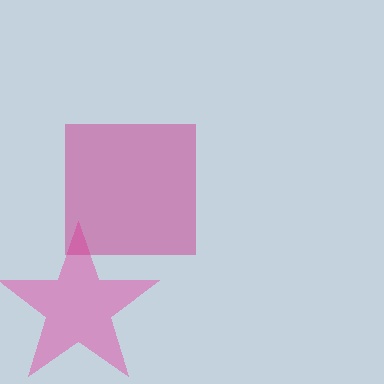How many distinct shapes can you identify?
There are 2 distinct shapes: a pink star, a magenta square.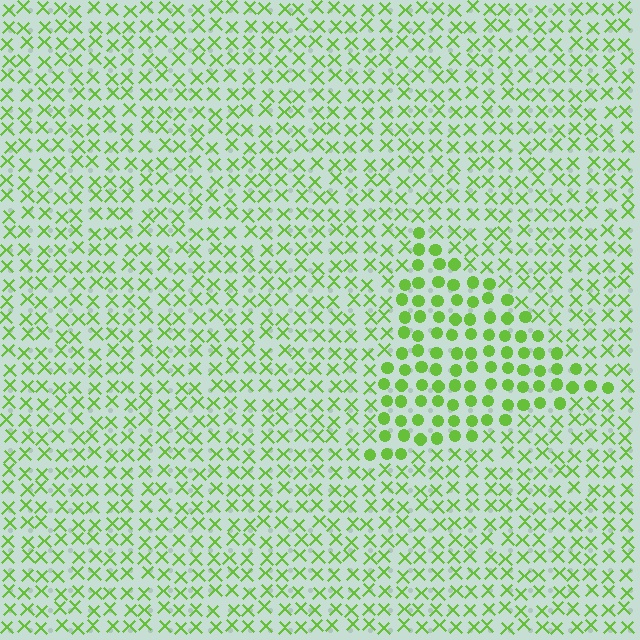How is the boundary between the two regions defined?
The boundary is defined by a change in element shape: circles inside vs. X marks outside. All elements share the same color and spacing.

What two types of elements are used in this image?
The image uses circles inside the triangle region and X marks outside it.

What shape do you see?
I see a triangle.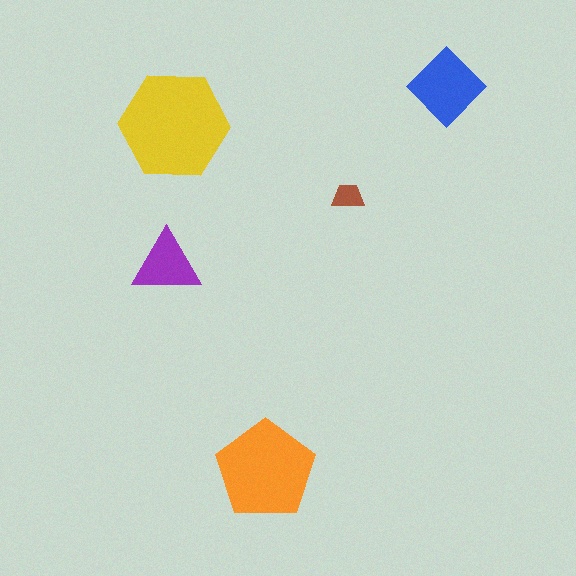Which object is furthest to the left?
The purple triangle is leftmost.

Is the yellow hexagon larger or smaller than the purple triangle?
Larger.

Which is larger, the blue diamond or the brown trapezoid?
The blue diamond.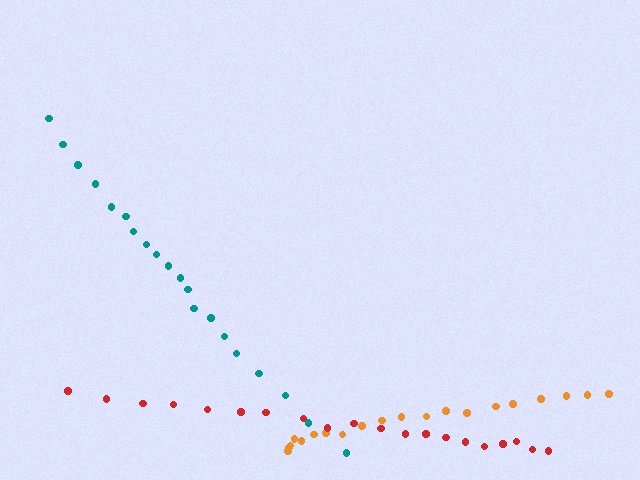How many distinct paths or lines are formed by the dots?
There are 3 distinct paths.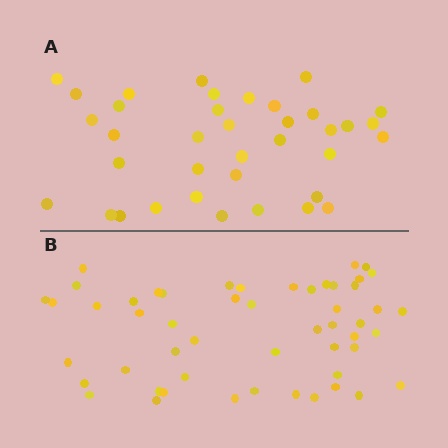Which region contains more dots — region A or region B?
Region B (the bottom region) has more dots.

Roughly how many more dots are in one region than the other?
Region B has approximately 15 more dots than region A.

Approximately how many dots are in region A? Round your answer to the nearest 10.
About 40 dots. (The exact count is 37, which rounds to 40.)